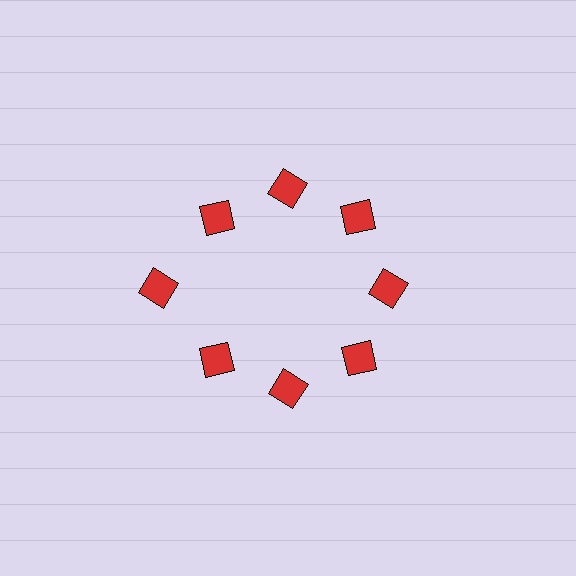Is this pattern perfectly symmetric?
No. The 8 red squares are arranged in a ring, but one element near the 9 o'clock position is pushed outward from the center, breaking the 8-fold rotational symmetry.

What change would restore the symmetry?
The symmetry would be restored by moving it inward, back onto the ring so that all 8 squares sit at equal angles and equal distance from the center.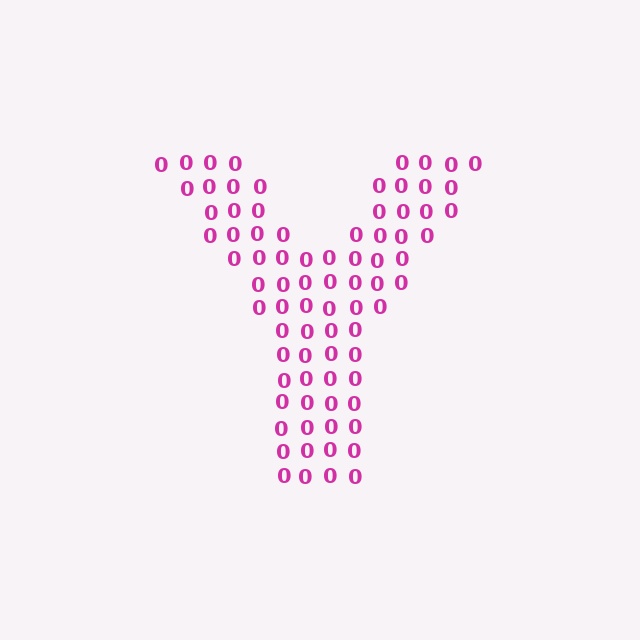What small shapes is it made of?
It is made of small digit 0's.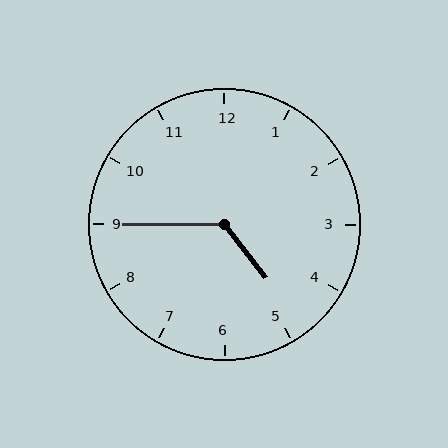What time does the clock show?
4:45.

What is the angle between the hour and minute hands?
Approximately 128 degrees.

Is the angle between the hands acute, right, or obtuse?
It is obtuse.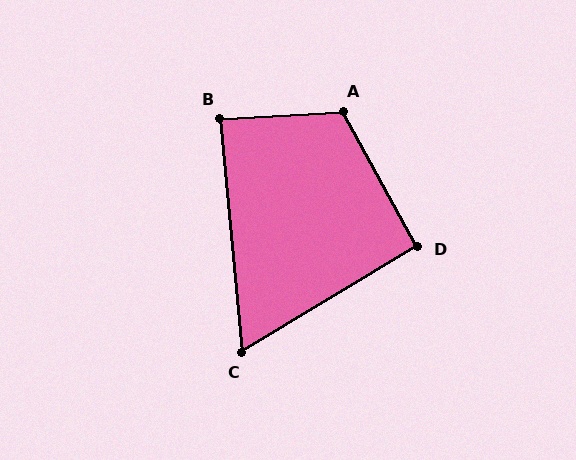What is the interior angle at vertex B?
Approximately 88 degrees (approximately right).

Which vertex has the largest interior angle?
A, at approximately 116 degrees.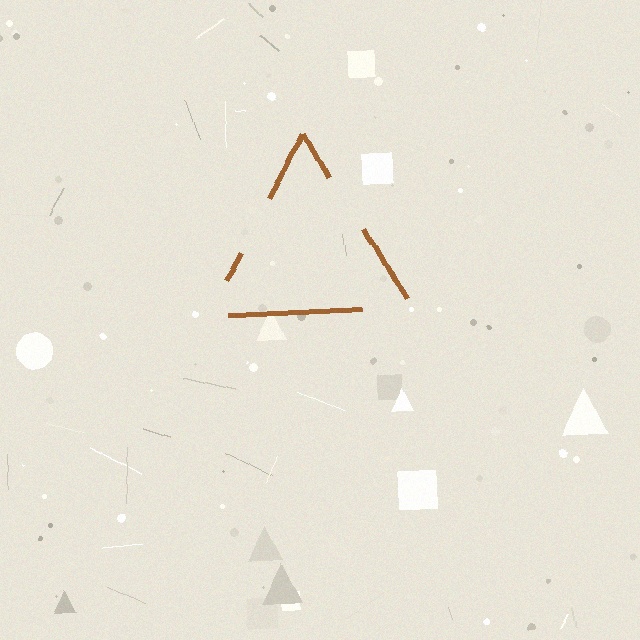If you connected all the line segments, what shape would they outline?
They would outline a triangle.